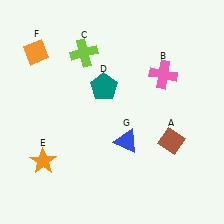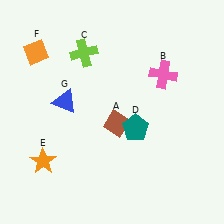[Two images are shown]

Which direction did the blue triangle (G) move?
The blue triangle (G) moved left.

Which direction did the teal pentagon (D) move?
The teal pentagon (D) moved down.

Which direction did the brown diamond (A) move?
The brown diamond (A) moved left.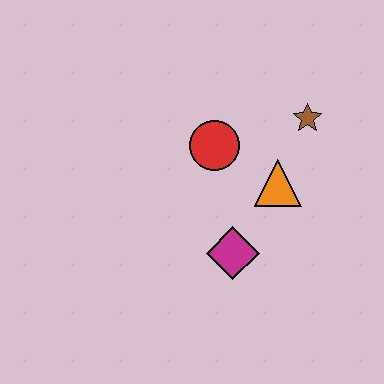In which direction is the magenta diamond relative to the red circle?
The magenta diamond is below the red circle.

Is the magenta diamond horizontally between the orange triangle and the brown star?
No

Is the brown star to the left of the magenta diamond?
No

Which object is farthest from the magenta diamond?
The brown star is farthest from the magenta diamond.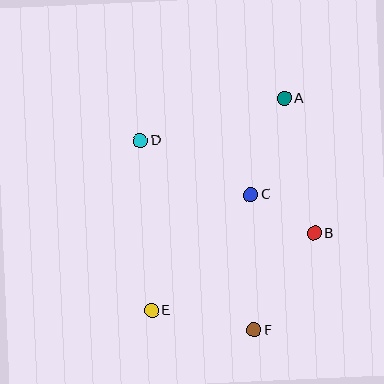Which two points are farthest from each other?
Points A and E are farthest from each other.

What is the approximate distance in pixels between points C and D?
The distance between C and D is approximately 123 pixels.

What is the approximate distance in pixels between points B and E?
The distance between B and E is approximately 180 pixels.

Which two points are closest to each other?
Points B and C are closest to each other.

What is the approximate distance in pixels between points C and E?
The distance between C and E is approximately 153 pixels.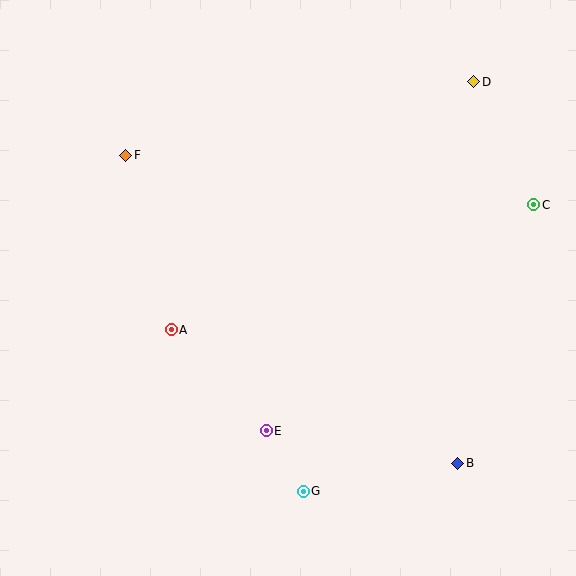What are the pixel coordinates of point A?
Point A is at (171, 330).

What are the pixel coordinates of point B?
Point B is at (458, 463).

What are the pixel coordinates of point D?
Point D is at (474, 82).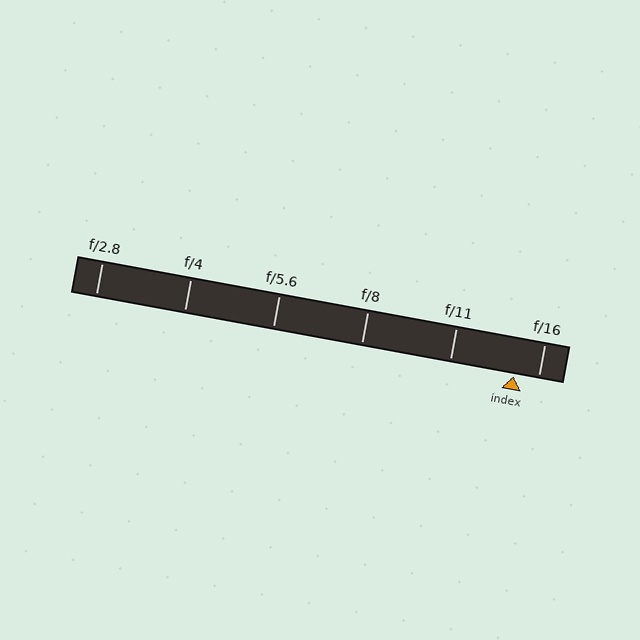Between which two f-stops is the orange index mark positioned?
The index mark is between f/11 and f/16.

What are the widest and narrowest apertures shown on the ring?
The widest aperture shown is f/2.8 and the narrowest is f/16.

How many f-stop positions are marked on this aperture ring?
There are 6 f-stop positions marked.